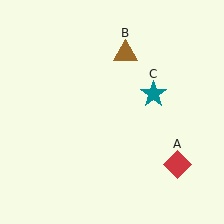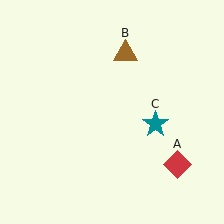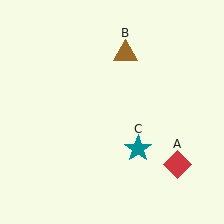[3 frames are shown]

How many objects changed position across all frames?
1 object changed position: teal star (object C).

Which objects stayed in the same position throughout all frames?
Red diamond (object A) and brown triangle (object B) remained stationary.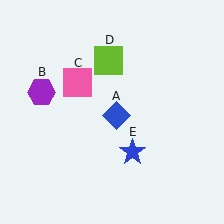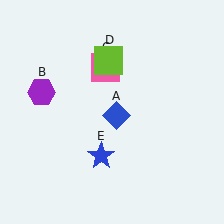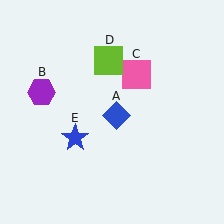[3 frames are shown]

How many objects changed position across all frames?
2 objects changed position: pink square (object C), blue star (object E).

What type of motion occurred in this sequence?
The pink square (object C), blue star (object E) rotated clockwise around the center of the scene.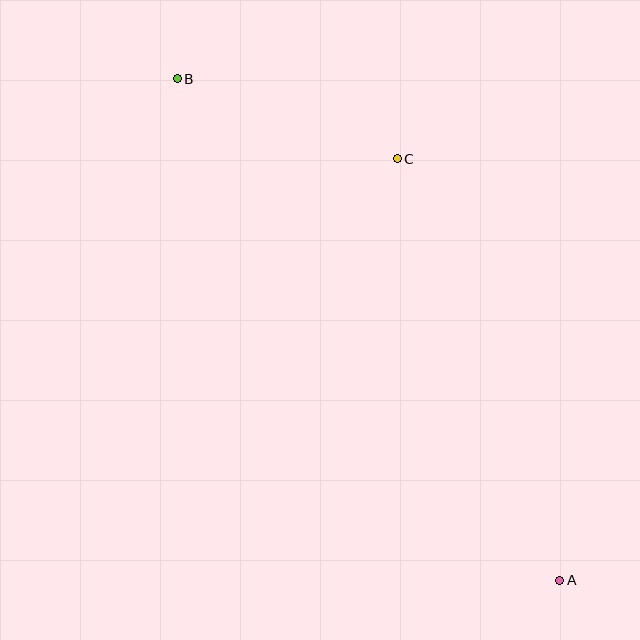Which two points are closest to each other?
Points B and C are closest to each other.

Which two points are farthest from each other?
Points A and B are farthest from each other.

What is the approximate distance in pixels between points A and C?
The distance between A and C is approximately 452 pixels.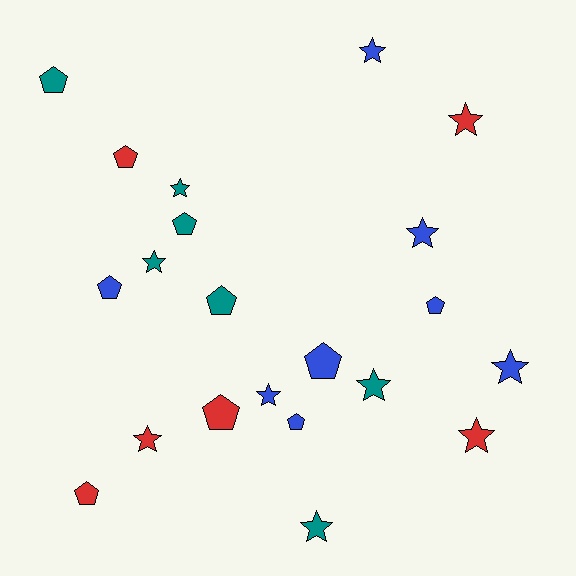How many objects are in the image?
There are 21 objects.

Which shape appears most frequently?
Star, with 11 objects.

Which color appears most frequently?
Blue, with 8 objects.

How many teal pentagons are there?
There are 3 teal pentagons.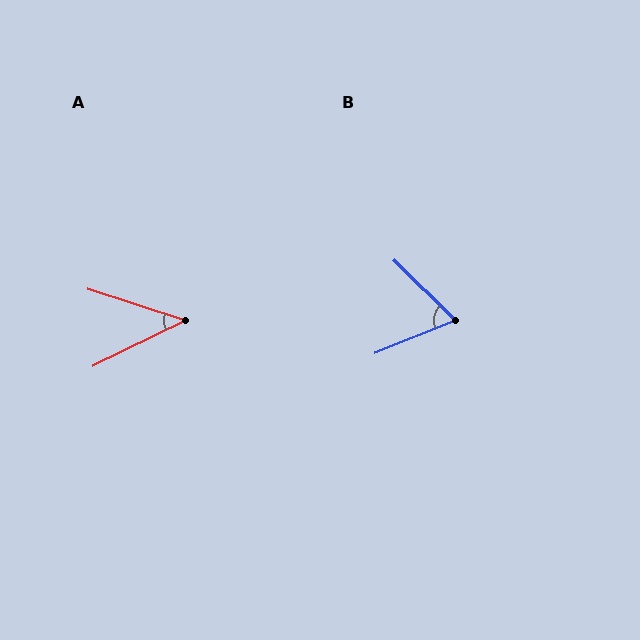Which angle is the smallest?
A, at approximately 44 degrees.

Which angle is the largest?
B, at approximately 66 degrees.